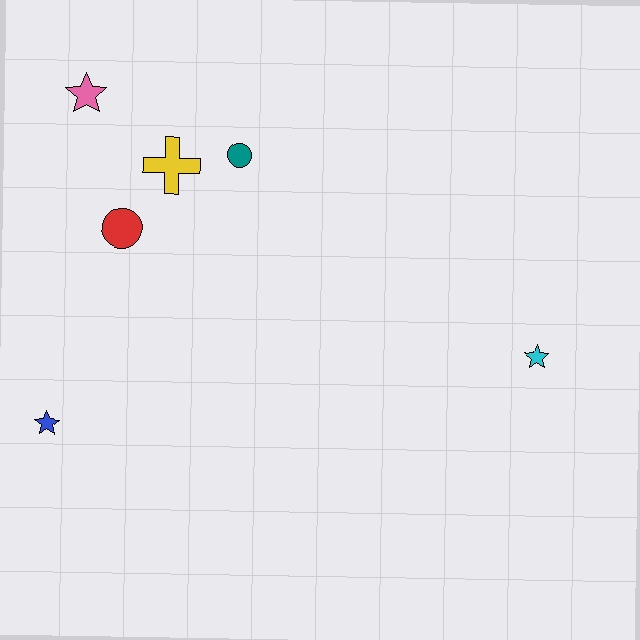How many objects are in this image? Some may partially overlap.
There are 6 objects.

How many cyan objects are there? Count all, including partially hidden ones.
There is 1 cyan object.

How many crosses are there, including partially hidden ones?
There is 1 cross.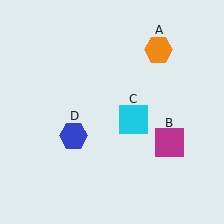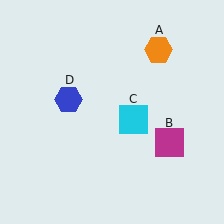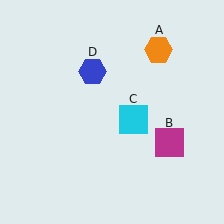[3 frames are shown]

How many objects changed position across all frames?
1 object changed position: blue hexagon (object D).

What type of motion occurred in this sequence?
The blue hexagon (object D) rotated clockwise around the center of the scene.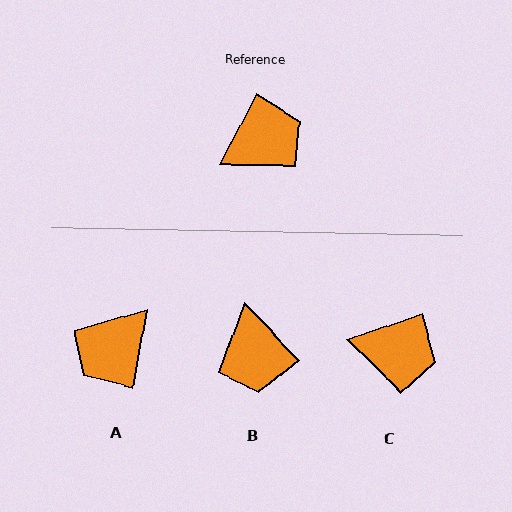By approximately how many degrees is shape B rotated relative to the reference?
Approximately 109 degrees clockwise.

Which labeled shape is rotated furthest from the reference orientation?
A, about 163 degrees away.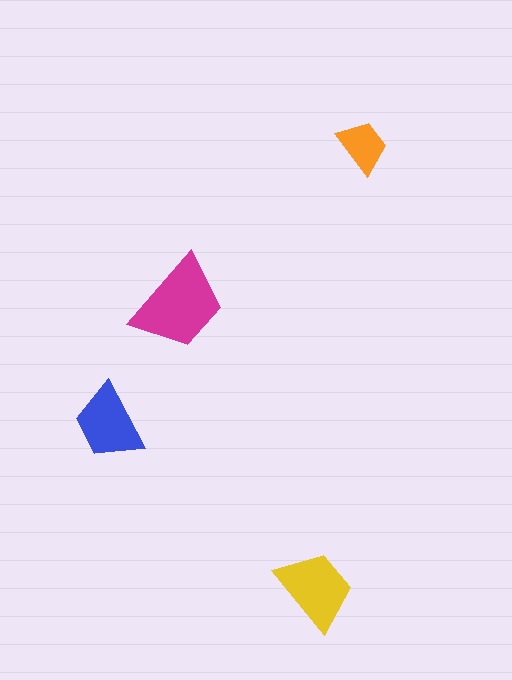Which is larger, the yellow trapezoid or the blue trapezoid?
The yellow one.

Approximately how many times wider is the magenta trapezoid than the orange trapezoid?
About 2 times wider.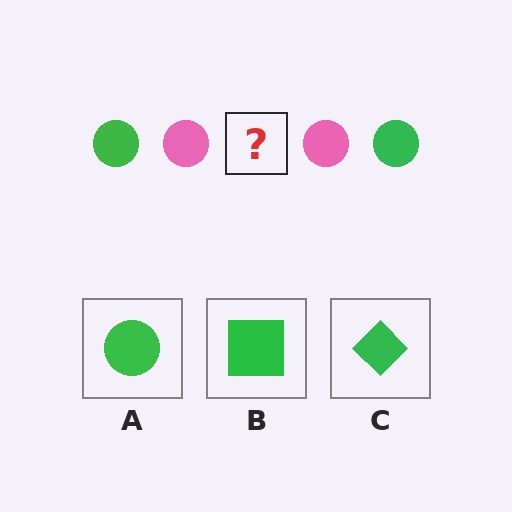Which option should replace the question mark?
Option A.